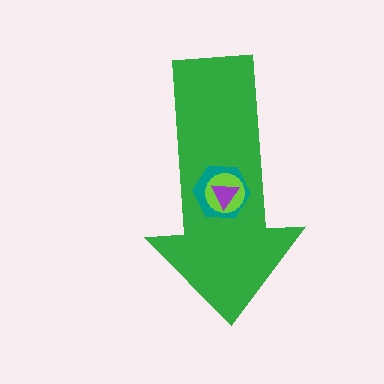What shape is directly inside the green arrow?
The teal hexagon.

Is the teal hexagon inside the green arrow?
Yes.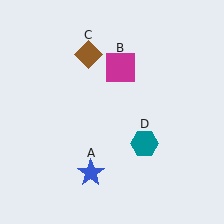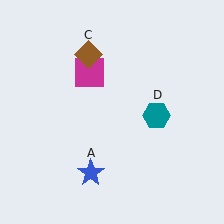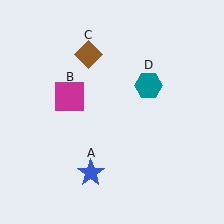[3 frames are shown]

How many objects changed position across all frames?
2 objects changed position: magenta square (object B), teal hexagon (object D).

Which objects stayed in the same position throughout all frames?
Blue star (object A) and brown diamond (object C) remained stationary.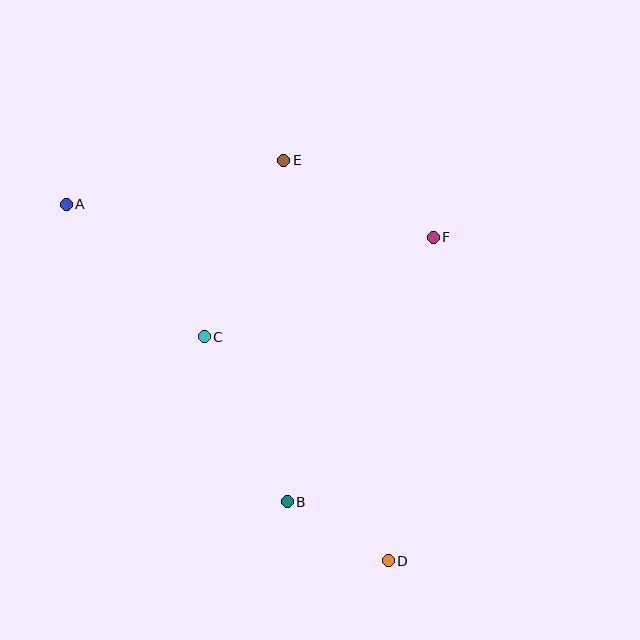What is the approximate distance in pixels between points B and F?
The distance between B and F is approximately 302 pixels.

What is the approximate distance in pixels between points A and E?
The distance between A and E is approximately 222 pixels.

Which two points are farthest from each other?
Points A and D are farthest from each other.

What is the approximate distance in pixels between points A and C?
The distance between A and C is approximately 191 pixels.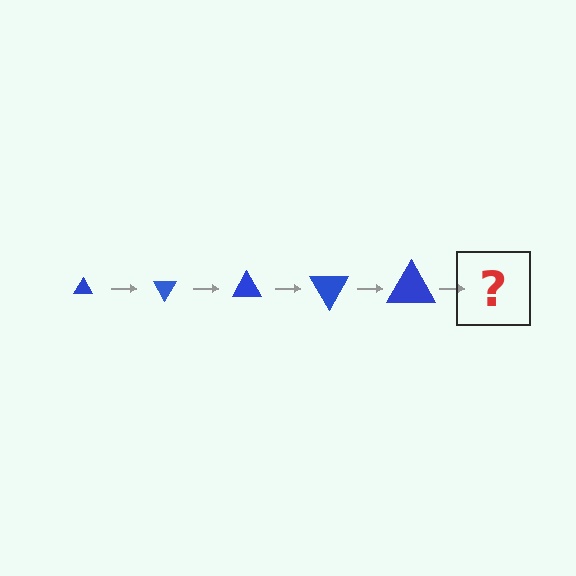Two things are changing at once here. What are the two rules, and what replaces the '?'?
The two rules are that the triangle grows larger each step and it rotates 60 degrees each step. The '?' should be a triangle, larger than the previous one and rotated 300 degrees from the start.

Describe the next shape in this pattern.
It should be a triangle, larger than the previous one and rotated 300 degrees from the start.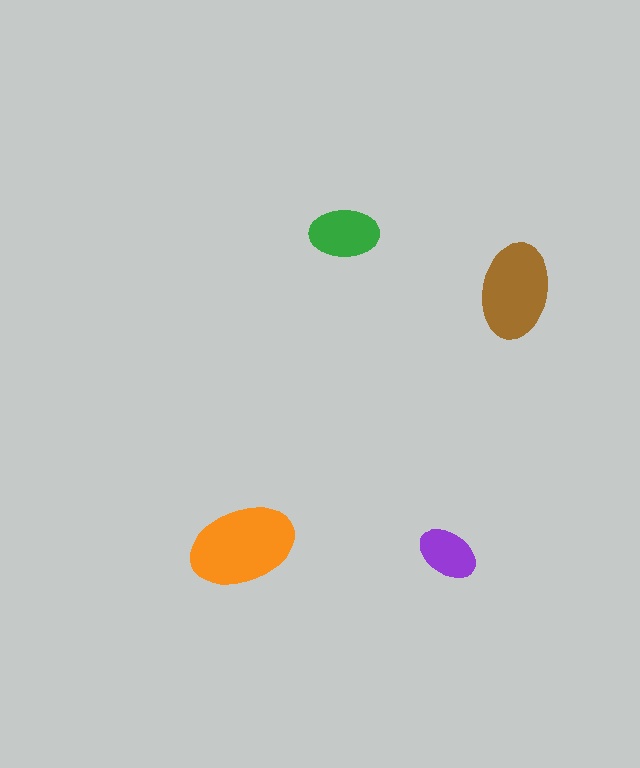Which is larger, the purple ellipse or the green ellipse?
The green one.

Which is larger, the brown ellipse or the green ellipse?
The brown one.